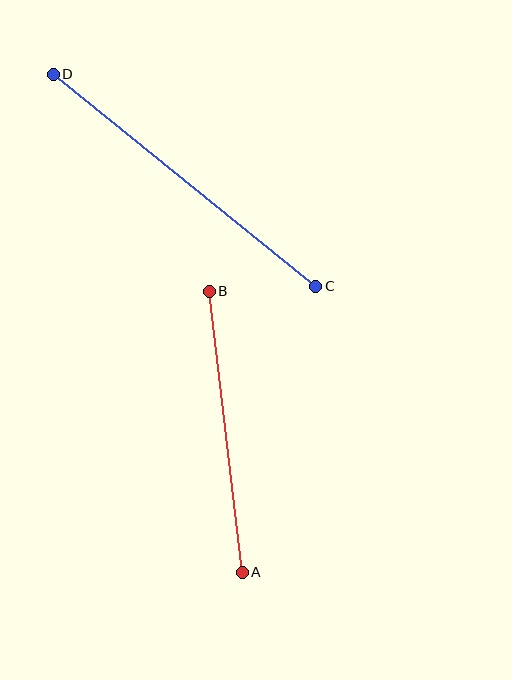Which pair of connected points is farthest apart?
Points C and D are farthest apart.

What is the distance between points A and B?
The distance is approximately 283 pixels.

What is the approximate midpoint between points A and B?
The midpoint is at approximately (226, 432) pixels.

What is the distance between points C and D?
The distance is approximately 337 pixels.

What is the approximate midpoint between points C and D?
The midpoint is at approximately (185, 180) pixels.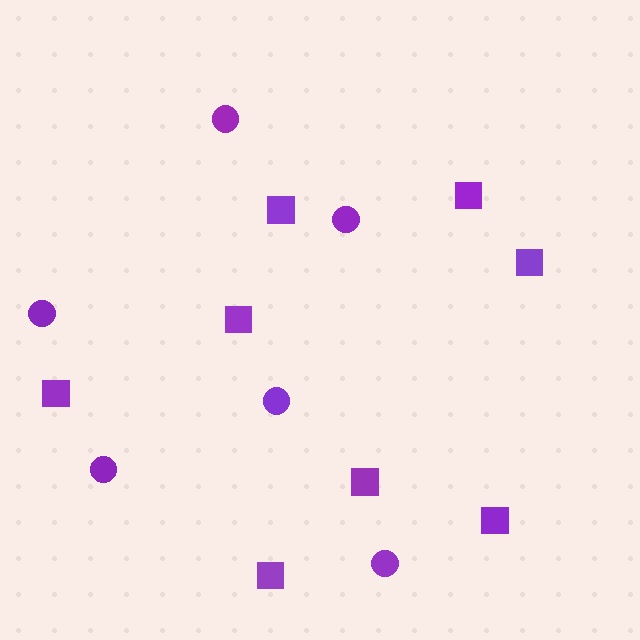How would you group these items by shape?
There are 2 groups: one group of circles (6) and one group of squares (8).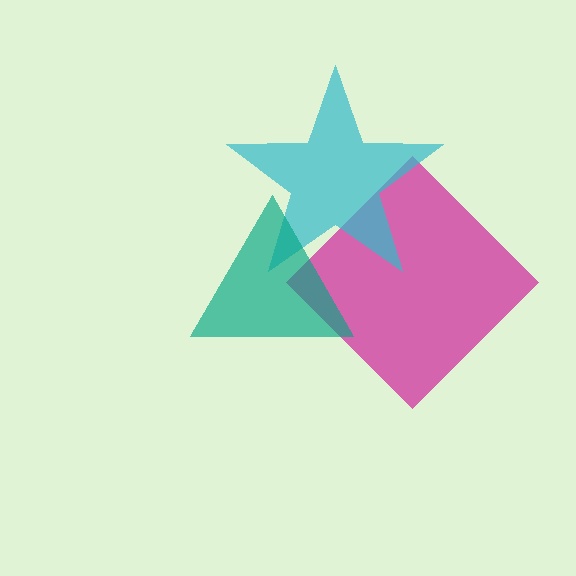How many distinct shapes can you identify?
There are 3 distinct shapes: a magenta diamond, a cyan star, a teal triangle.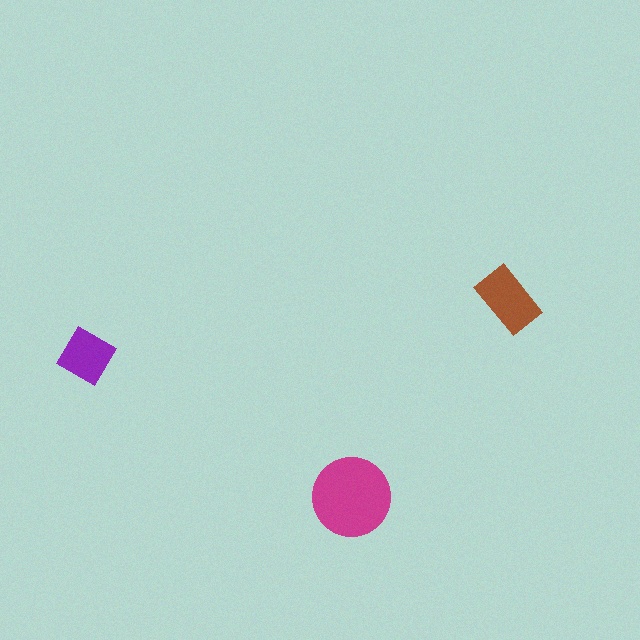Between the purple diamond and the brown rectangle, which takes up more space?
The brown rectangle.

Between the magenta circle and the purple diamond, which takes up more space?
The magenta circle.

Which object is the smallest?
The purple diamond.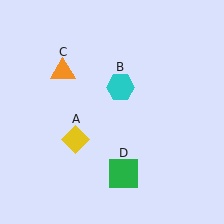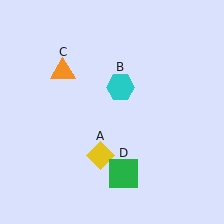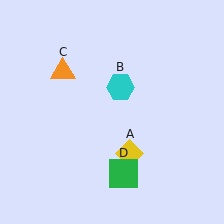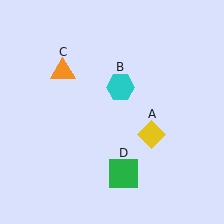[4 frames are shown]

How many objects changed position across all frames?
1 object changed position: yellow diamond (object A).